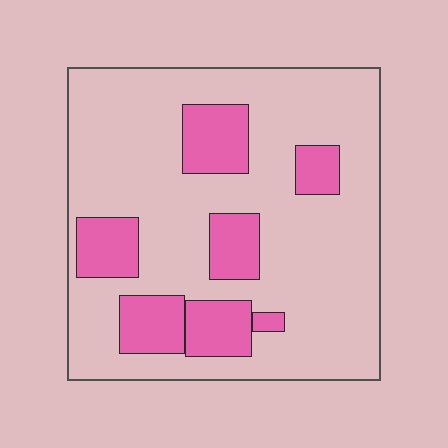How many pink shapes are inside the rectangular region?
7.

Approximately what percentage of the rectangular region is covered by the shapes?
Approximately 25%.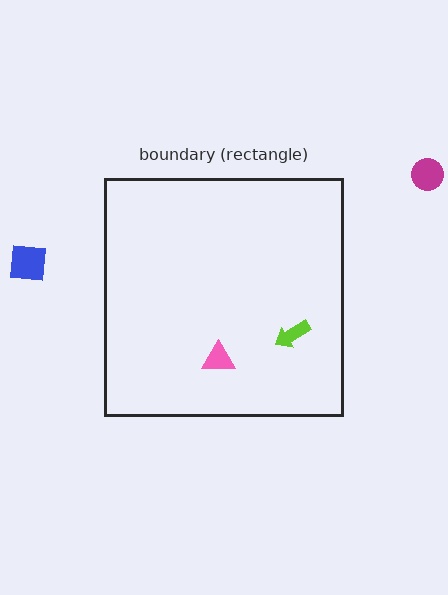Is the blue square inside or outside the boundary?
Outside.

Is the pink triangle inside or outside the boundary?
Inside.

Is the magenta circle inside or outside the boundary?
Outside.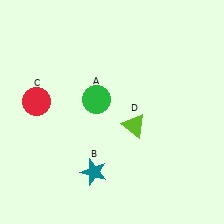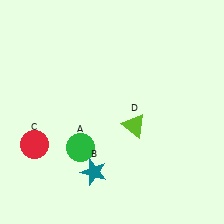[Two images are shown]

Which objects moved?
The objects that moved are: the green circle (A), the red circle (C).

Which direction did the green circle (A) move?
The green circle (A) moved down.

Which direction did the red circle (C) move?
The red circle (C) moved down.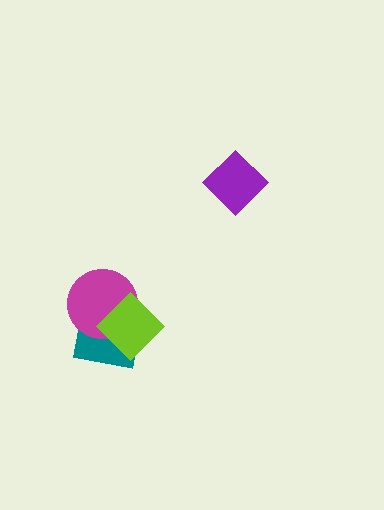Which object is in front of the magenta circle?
The lime diamond is in front of the magenta circle.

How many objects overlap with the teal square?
2 objects overlap with the teal square.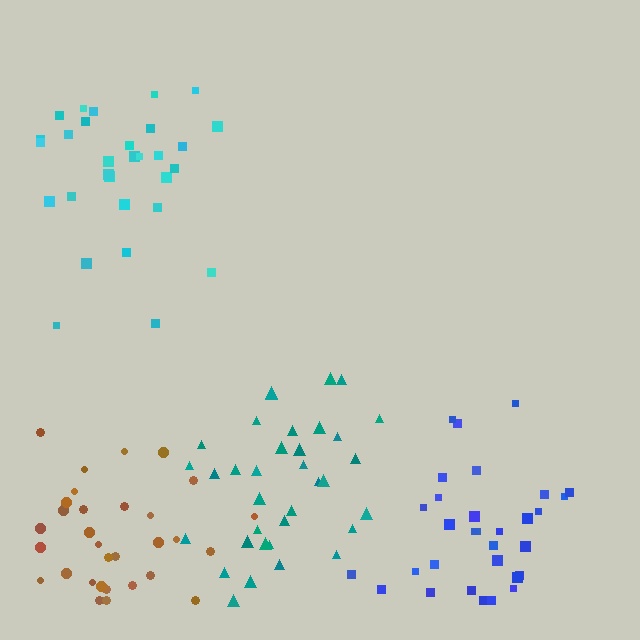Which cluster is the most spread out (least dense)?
Brown.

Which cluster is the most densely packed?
Teal.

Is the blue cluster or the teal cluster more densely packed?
Teal.